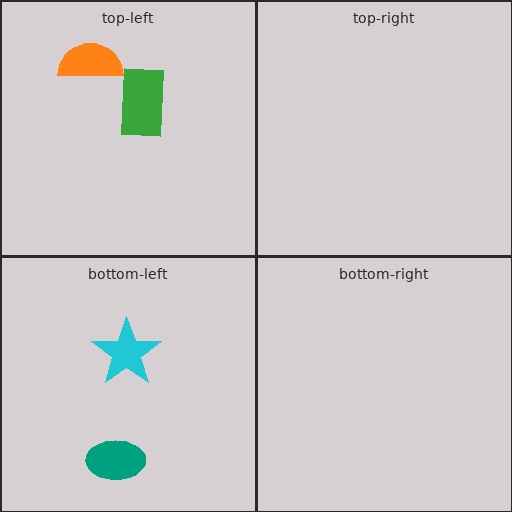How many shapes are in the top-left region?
2.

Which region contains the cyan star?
The bottom-left region.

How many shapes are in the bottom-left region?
2.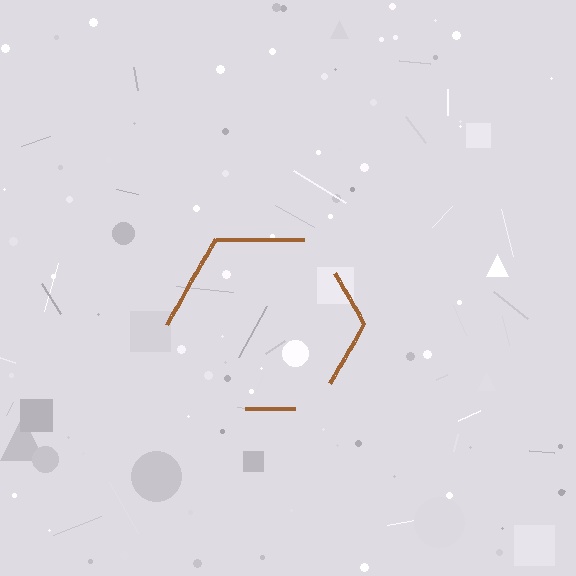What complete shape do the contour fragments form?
The contour fragments form a hexagon.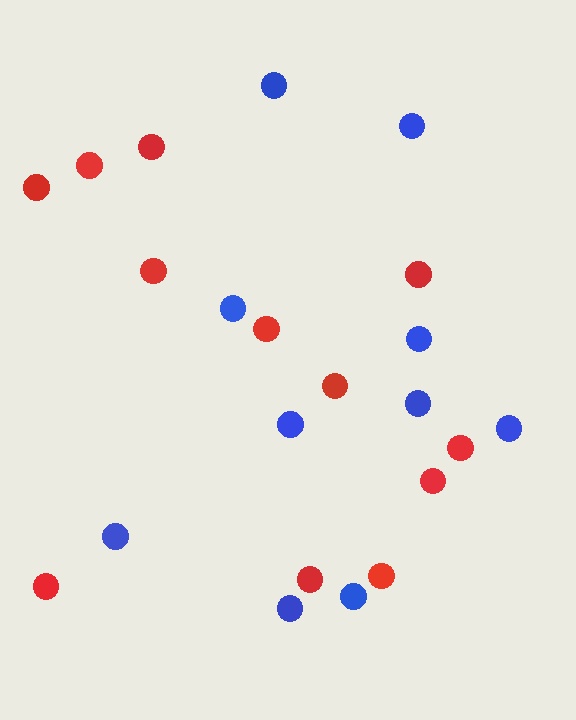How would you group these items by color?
There are 2 groups: one group of red circles (12) and one group of blue circles (10).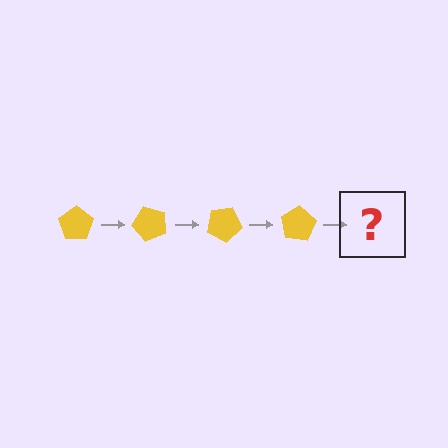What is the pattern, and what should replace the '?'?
The pattern is that the pentagon rotates 50 degrees each step. The '?' should be a yellow pentagon rotated 200 degrees.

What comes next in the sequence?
The next element should be a yellow pentagon rotated 200 degrees.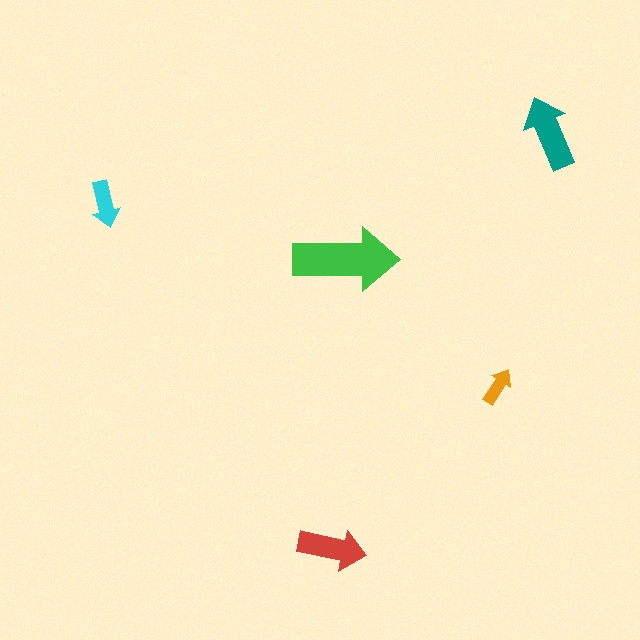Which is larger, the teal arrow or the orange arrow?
The teal one.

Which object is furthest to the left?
The cyan arrow is leftmost.